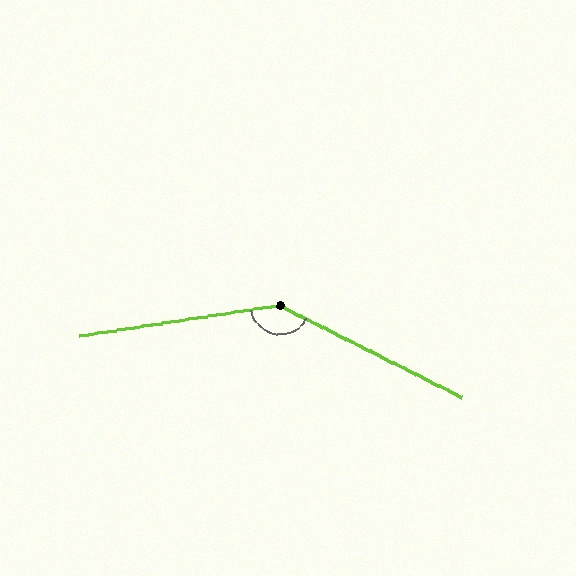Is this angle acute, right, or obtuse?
It is obtuse.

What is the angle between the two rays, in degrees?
Approximately 144 degrees.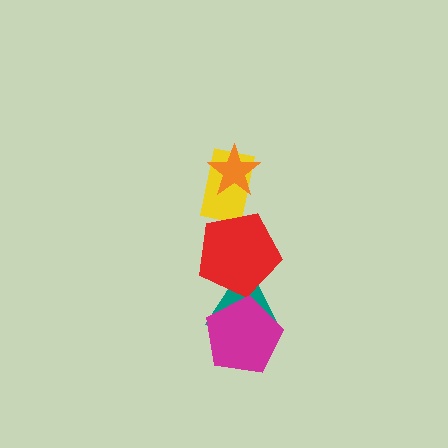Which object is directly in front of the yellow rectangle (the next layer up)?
The orange star is directly in front of the yellow rectangle.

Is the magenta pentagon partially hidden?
No, no other shape covers it.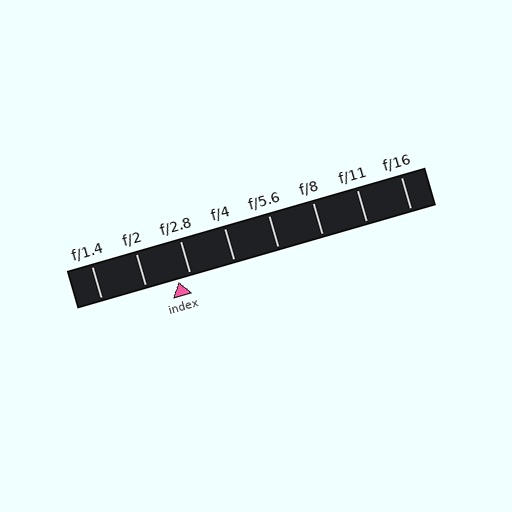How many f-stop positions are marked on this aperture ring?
There are 8 f-stop positions marked.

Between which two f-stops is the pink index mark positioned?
The index mark is between f/2 and f/2.8.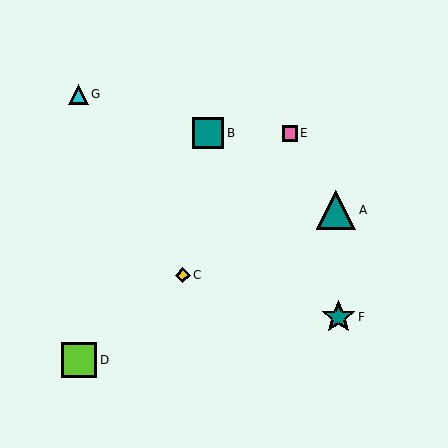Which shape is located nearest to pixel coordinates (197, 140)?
The teal square (labeled B) at (208, 133) is nearest to that location.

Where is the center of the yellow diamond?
The center of the yellow diamond is at (183, 275).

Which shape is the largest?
The teal triangle (labeled A) is the largest.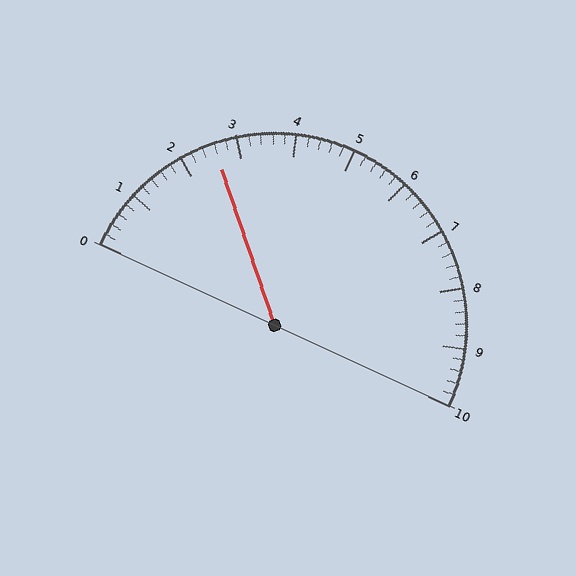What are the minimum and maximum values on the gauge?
The gauge ranges from 0 to 10.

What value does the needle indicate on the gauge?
The needle indicates approximately 2.6.